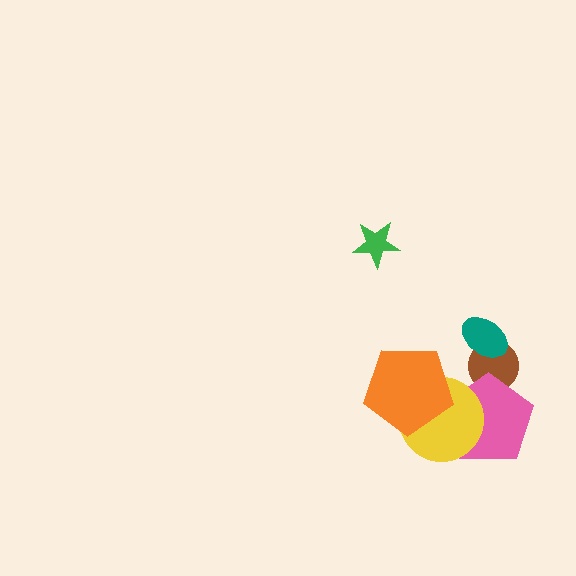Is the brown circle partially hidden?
Yes, it is partially covered by another shape.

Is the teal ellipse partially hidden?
No, no other shape covers it.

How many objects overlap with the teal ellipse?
1 object overlaps with the teal ellipse.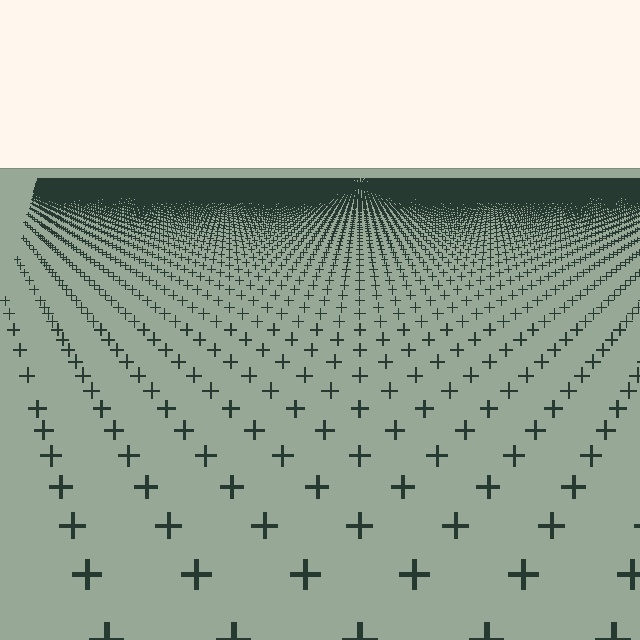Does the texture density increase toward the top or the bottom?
Density increases toward the top.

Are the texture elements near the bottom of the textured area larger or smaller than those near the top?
Larger. Near the bottom, elements are closer to the viewer and appear at a bigger on-screen size.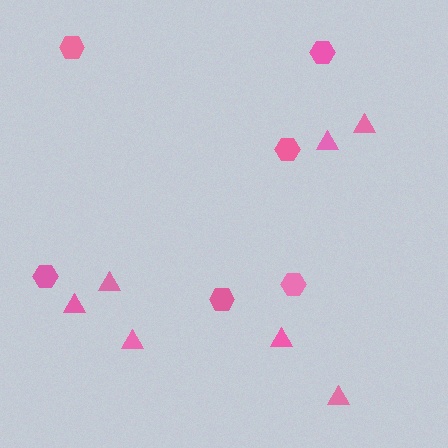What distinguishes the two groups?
There are 2 groups: one group of hexagons (6) and one group of triangles (7).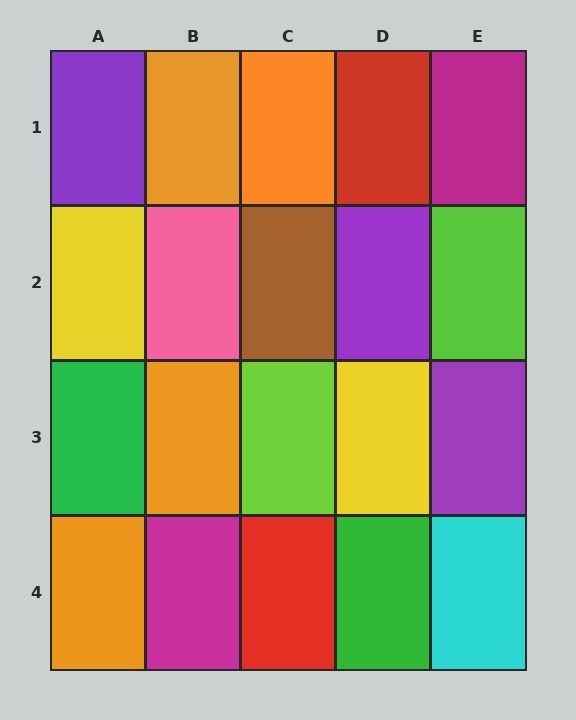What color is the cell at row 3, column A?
Green.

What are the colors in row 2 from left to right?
Yellow, pink, brown, purple, lime.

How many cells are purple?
3 cells are purple.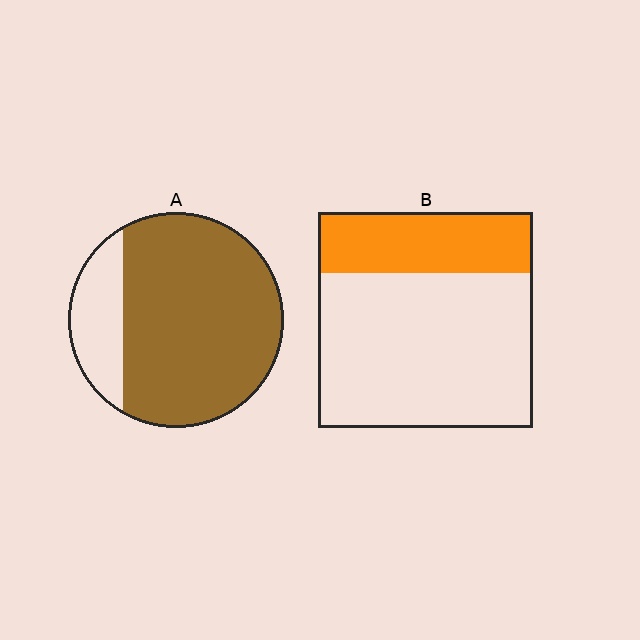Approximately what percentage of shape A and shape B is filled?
A is approximately 80% and B is approximately 30%.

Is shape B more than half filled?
No.